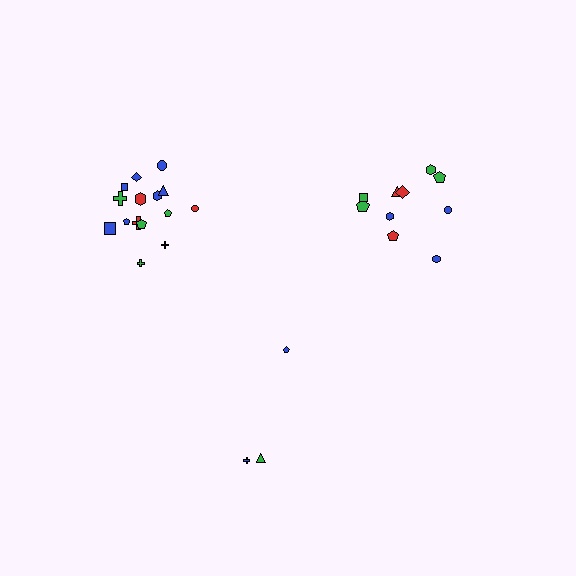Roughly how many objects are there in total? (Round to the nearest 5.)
Roughly 30 objects in total.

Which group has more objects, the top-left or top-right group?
The top-left group.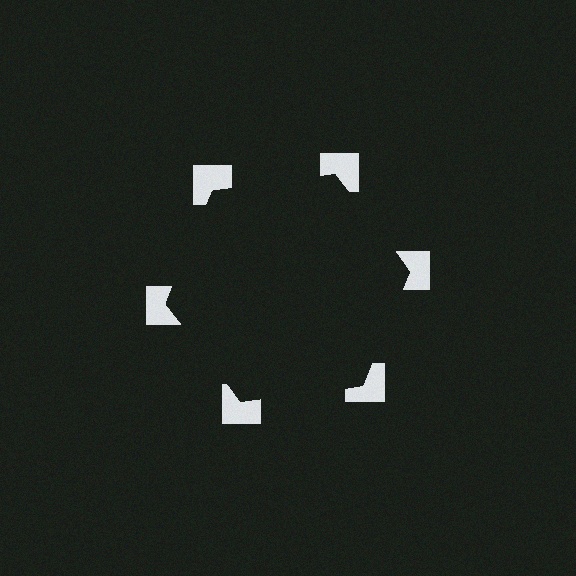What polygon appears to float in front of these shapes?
An illusory hexagon — its edges are inferred from the aligned wedge cuts in the notched squares, not physically drawn.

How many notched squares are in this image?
There are 6 — one at each vertex of the illusory hexagon.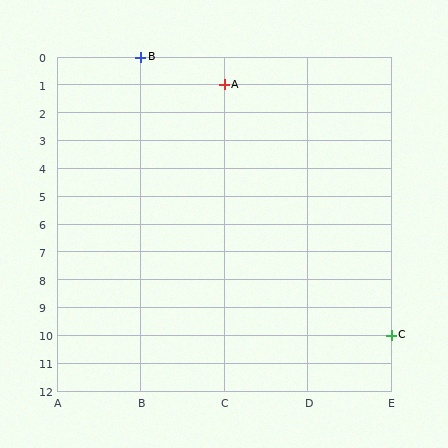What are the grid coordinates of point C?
Point C is at grid coordinates (E, 10).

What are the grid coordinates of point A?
Point A is at grid coordinates (C, 1).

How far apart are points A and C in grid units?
Points A and C are 2 columns and 9 rows apart (about 9.2 grid units diagonally).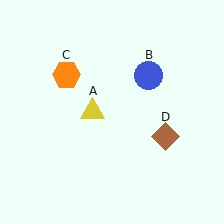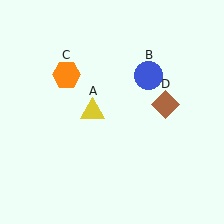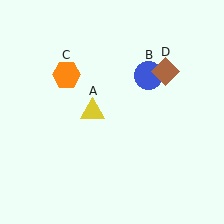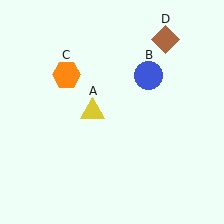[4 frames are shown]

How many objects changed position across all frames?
1 object changed position: brown diamond (object D).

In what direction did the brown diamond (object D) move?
The brown diamond (object D) moved up.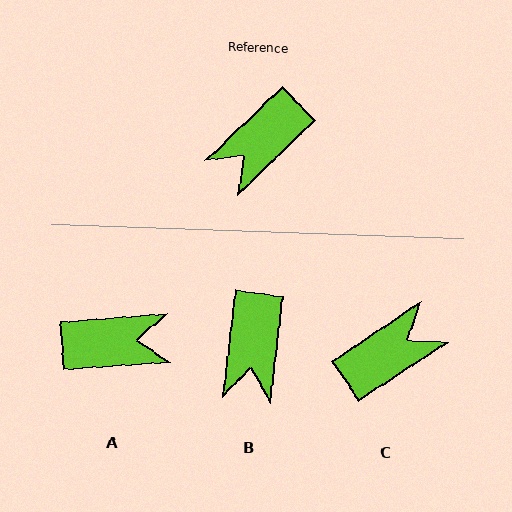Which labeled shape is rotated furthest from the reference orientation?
C, about 170 degrees away.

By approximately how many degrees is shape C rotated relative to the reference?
Approximately 170 degrees counter-clockwise.